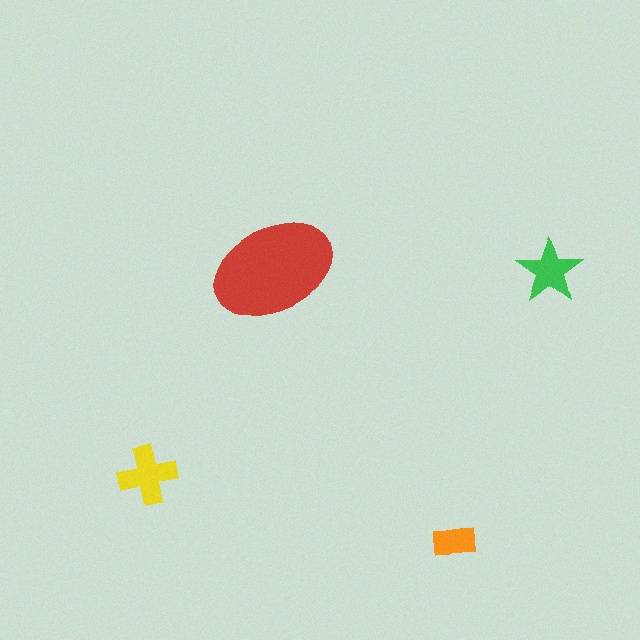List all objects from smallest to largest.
The orange rectangle, the green star, the yellow cross, the red ellipse.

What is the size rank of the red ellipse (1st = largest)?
1st.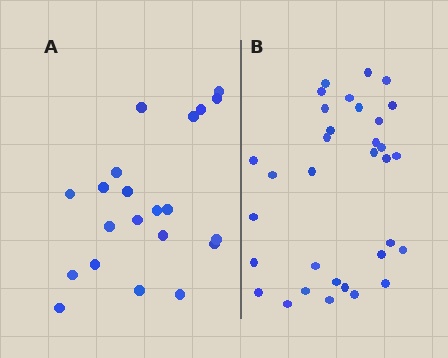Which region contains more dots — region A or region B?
Region B (the right region) has more dots.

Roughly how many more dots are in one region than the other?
Region B has roughly 12 or so more dots than region A.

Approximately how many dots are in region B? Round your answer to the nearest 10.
About 30 dots. (The exact count is 33, which rounds to 30.)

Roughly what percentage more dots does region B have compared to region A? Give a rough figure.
About 55% more.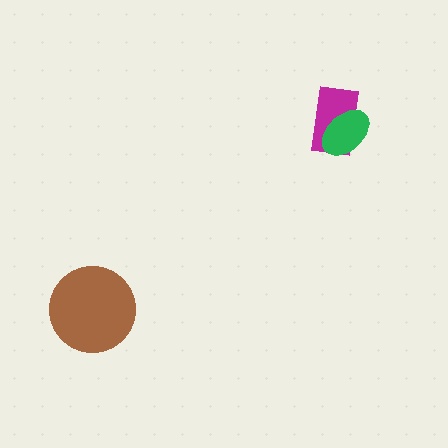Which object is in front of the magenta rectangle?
The green ellipse is in front of the magenta rectangle.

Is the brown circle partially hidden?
No, no other shape covers it.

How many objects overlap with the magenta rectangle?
1 object overlaps with the magenta rectangle.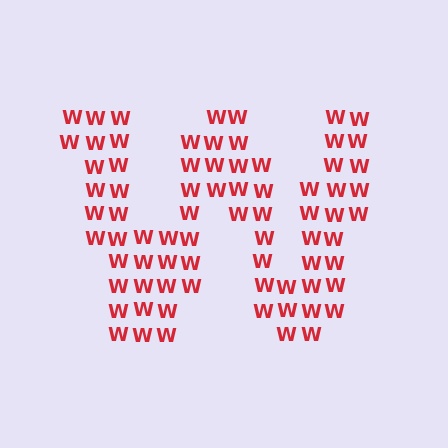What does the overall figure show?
The overall figure shows the letter W.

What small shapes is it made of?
It is made of small letter W's.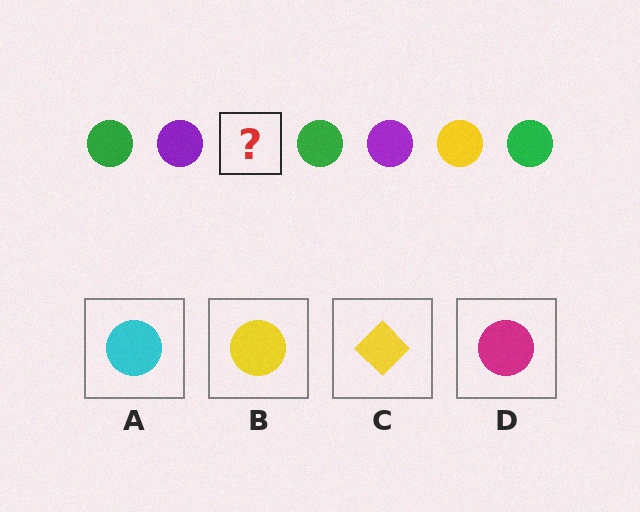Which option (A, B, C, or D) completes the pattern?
B.